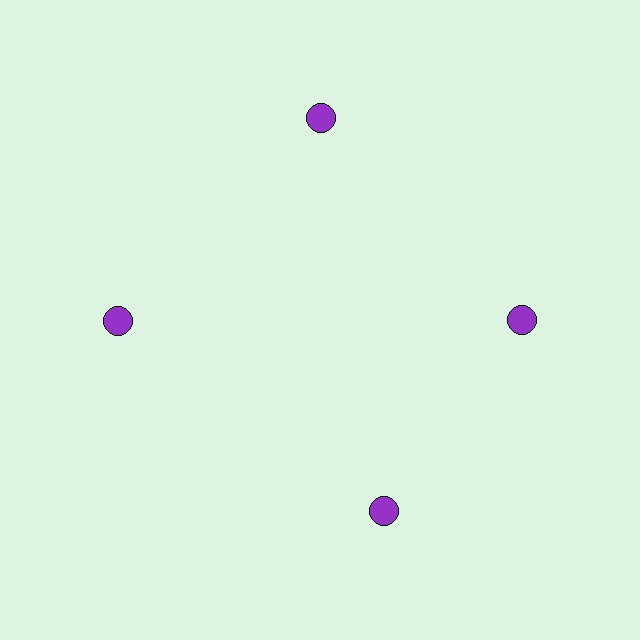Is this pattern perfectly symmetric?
No. The 4 purple circles are arranged in a ring, but one element near the 6 o'clock position is rotated out of alignment along the ring, breaking the 4-fold rotational symmetry.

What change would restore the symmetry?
The symmetry would be restored by rotating it back into even spacing with its neighbors so that all 4 circles sit at equal angles and equal distance from the center.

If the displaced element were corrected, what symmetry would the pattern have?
It would have 4-fold rotational symmetry — the pattern would map onto itself every 90 degrees.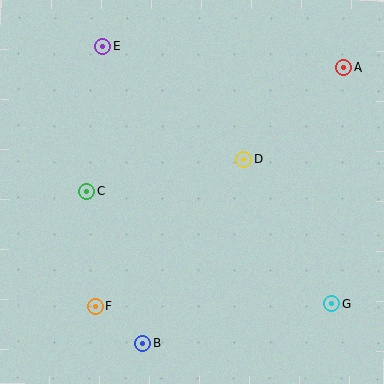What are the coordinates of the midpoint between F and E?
The midpoint between F and E is at (99, 176).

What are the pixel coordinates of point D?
Point D is at (244, 159).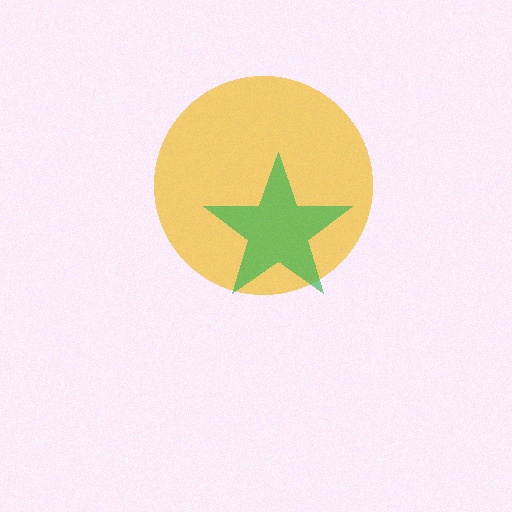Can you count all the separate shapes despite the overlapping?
Yes, there are 2 separate shapes.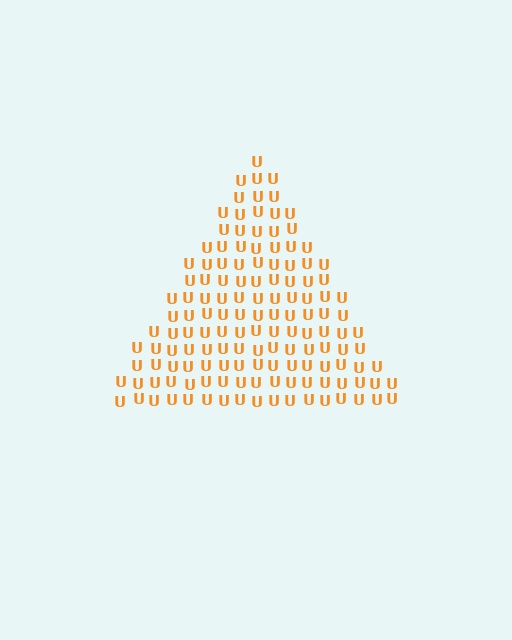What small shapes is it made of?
It is made of small letter U's.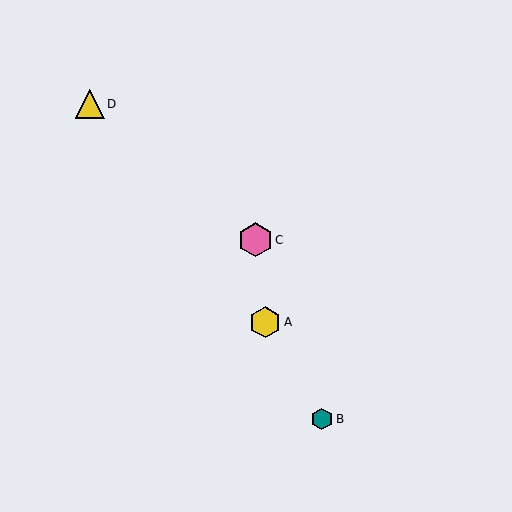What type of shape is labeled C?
Shape C is a pink hexagon.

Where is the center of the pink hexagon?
The center of the pink hexagon is at (255, 240).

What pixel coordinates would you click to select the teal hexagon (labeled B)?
Click at (322, 419) to select the teal hexagon B.